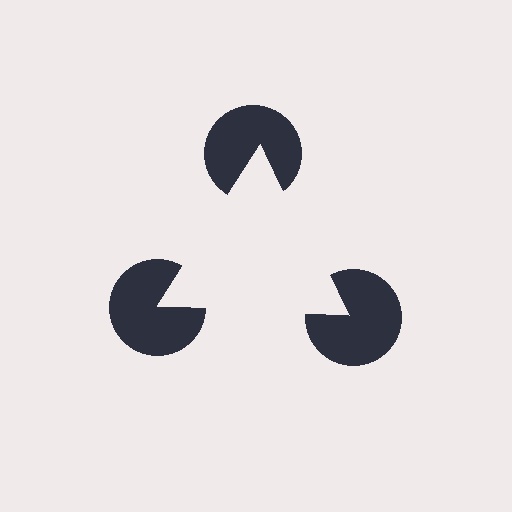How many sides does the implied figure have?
3 sides.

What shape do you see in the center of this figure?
An illusory triangle — its edges are inferred from the aligned wedge cuts in the pac-man discs, not physically drawn.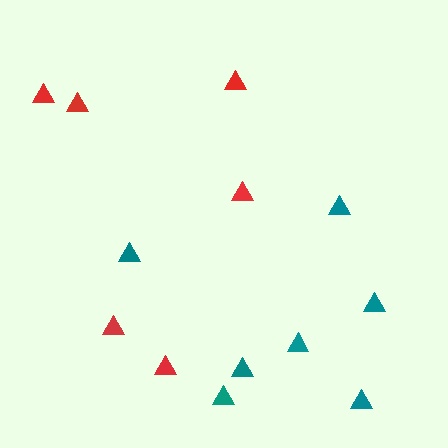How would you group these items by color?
There are 2 groups: one group of red triangles (6) and one group of teal triangles (7).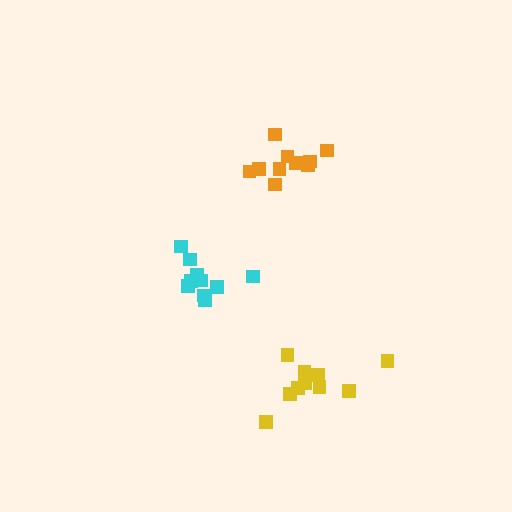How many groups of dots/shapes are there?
There are 3 groups.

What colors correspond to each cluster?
The clusters are colored: cyan, yellow, orange.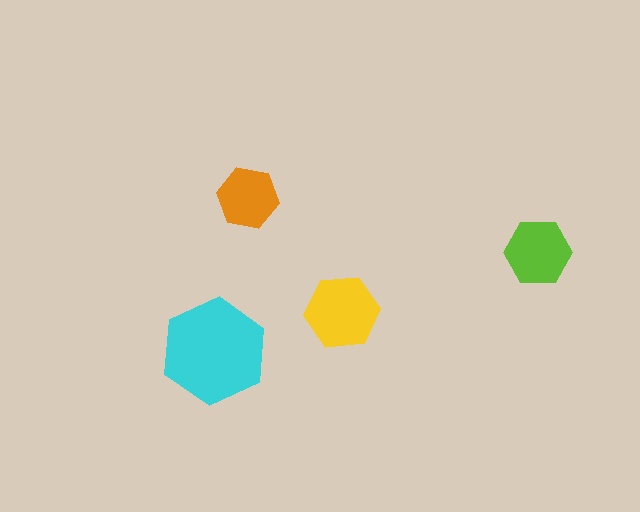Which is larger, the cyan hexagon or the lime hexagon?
The cyan one.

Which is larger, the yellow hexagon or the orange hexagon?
The yellow one.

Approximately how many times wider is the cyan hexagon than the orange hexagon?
About 1.5 times wider.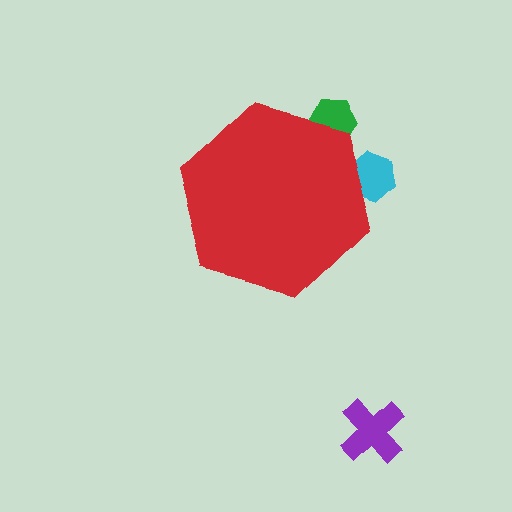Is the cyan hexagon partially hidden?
Yes, the cyan hexagon is partially hidden behind the red hexagon.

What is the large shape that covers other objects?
A red hexagon.